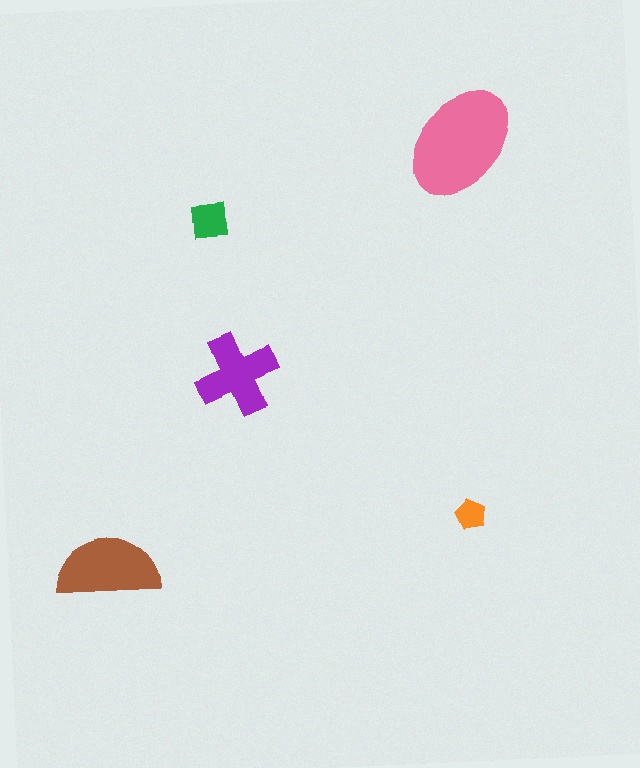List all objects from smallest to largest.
The orange pentagon, the green square, the purple cross, the brown semicircle, the pink ellipse.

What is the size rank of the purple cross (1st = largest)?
3rd.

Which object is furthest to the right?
The pink ellipse is rightmost.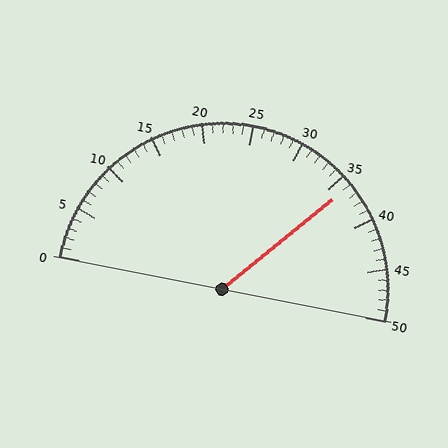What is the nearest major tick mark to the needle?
The nearest major tick mark is 35.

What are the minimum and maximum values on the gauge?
The gauge ranges from 0 to 50.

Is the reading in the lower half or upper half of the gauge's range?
The reading is in the upper half of the range (0 to 50).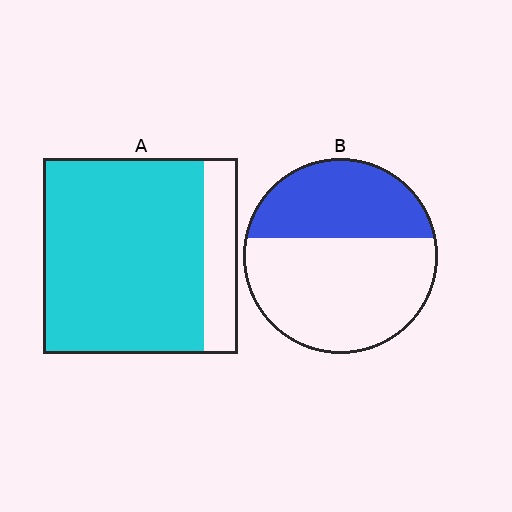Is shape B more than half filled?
No.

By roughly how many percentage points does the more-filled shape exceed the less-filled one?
By roughly 45 percentage points (A over B).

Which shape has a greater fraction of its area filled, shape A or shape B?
Shape A.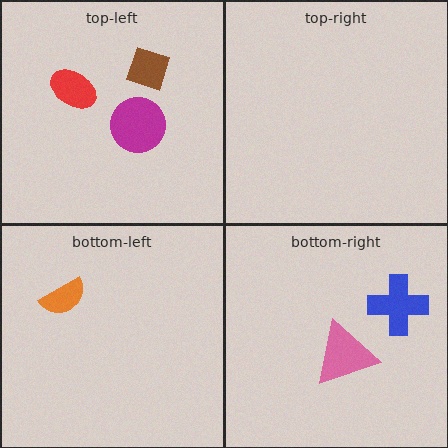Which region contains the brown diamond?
The top-left region.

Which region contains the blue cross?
The bottom-right region.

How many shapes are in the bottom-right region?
2.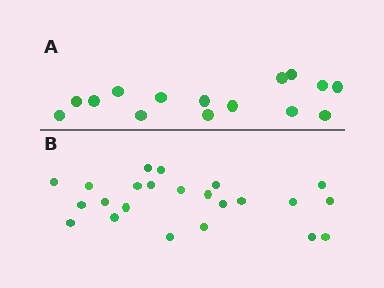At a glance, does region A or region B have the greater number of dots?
Region B (the bottom region) has more dots.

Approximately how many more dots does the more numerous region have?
Region B has roughly 8 or so more dots than region A.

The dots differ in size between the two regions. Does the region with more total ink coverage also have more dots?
No. Region A has more total ink coverage because its dots are larger, but region B actually contains more individual dots. Total area can be misleading — the number of items is what matters here.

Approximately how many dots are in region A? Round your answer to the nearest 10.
About 20 dots. (The exact count is 15, which rounds to 20.)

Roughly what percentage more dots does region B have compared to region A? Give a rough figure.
About 55% more.